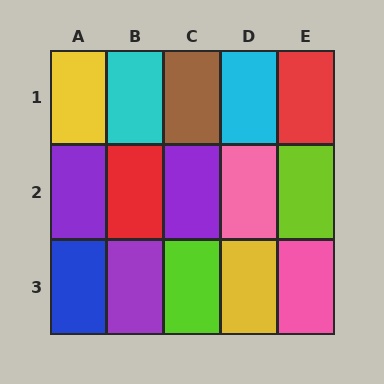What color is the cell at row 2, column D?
Pink.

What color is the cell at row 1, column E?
Red.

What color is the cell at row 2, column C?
Purple.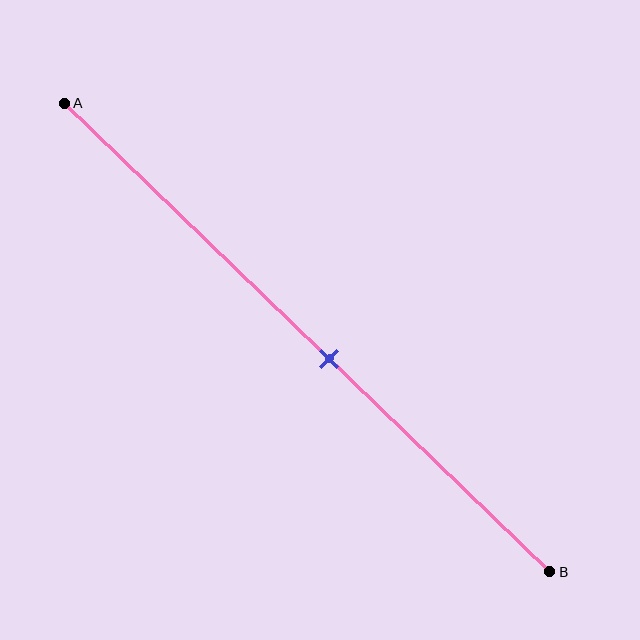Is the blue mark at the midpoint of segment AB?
No, the mark is at about 55% from A, not at the 50% midpoint.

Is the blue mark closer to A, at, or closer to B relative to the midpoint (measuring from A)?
The blue mark is closer to point B than the midpoint of segment AB.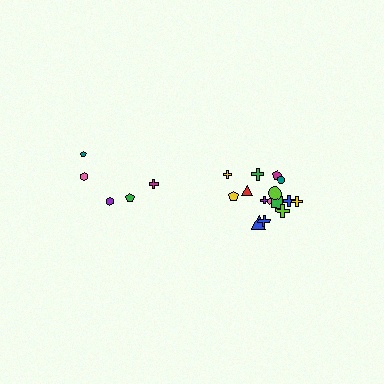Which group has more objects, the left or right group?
The right group.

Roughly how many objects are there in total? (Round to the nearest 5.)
Roughly 20 objects in total.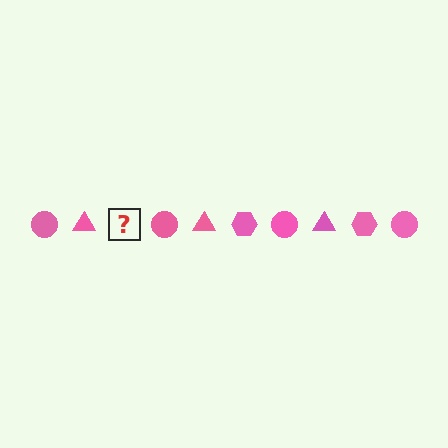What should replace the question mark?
The question mark should be replaced with a pink hexagon.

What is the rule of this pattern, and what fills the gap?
The rule is that the pattern cycles through circle, triangle, hexagon shapes in pink. The gap should be filled with a pink hexagon.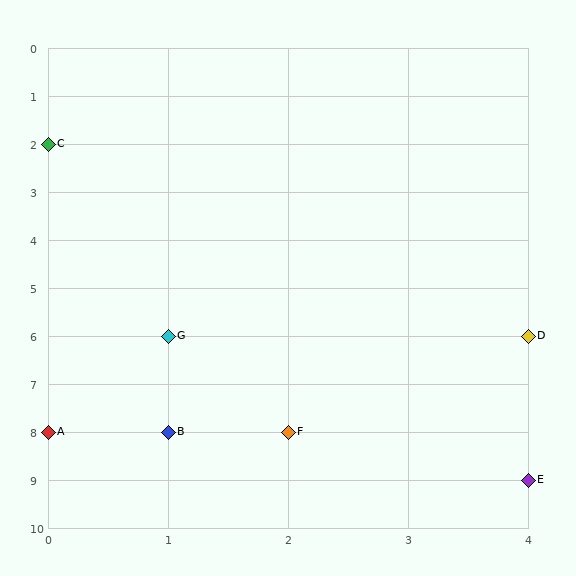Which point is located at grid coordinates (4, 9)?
Point E is at (4, 9).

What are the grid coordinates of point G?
Point G is at grid coordinates (1, 6).